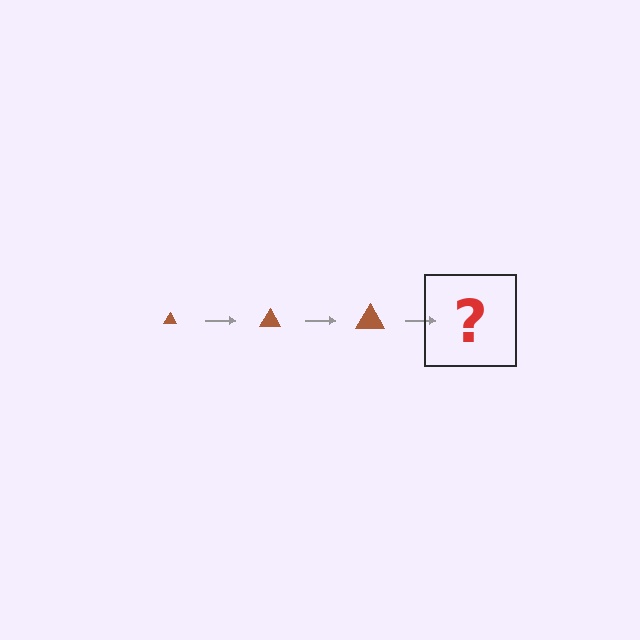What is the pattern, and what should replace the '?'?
The pattern is that the triangle gets progressively larger each step. The '?' should be a brown triangle, larger than the previous one.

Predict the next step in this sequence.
The next step is a brown triangle, larger than the previous one.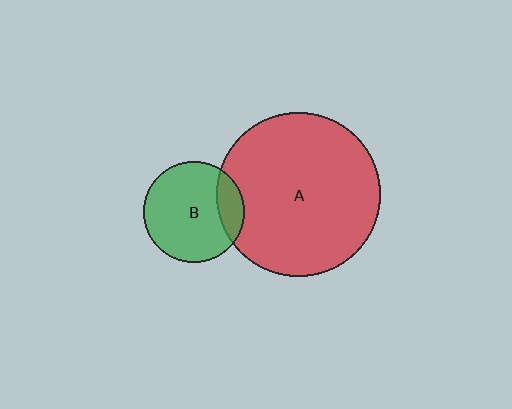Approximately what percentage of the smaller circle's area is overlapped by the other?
Approximately 15%.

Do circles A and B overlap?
Yes.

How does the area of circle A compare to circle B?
Approximately 2.7 times.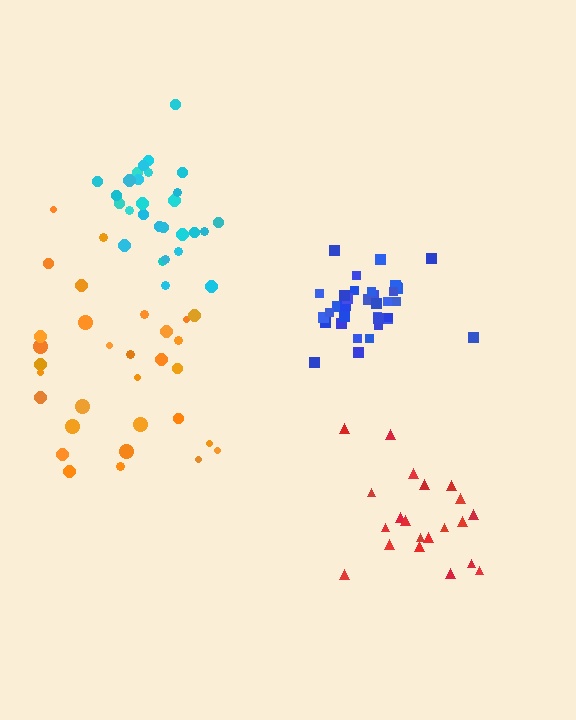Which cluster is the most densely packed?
Blue.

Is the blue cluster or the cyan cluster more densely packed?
Blue.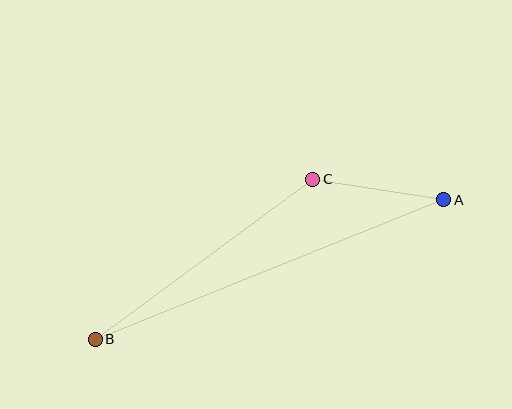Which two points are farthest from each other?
Points A and B are farthest from each other.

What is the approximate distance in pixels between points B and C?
The distance between B and C is approximately 270 pixels.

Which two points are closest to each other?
Points A and C are closest to each other.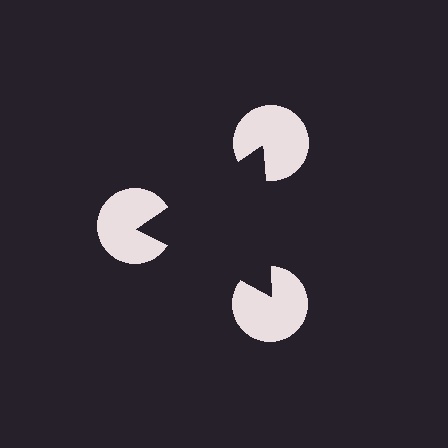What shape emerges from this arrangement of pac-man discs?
An illusory triangle — its edges are inferred from the aligned wedge cuts in the pac-man discs, not physically drawn.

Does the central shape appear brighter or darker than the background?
It typically appears slightly darker than the background, even though no actual brightness change is drawn.